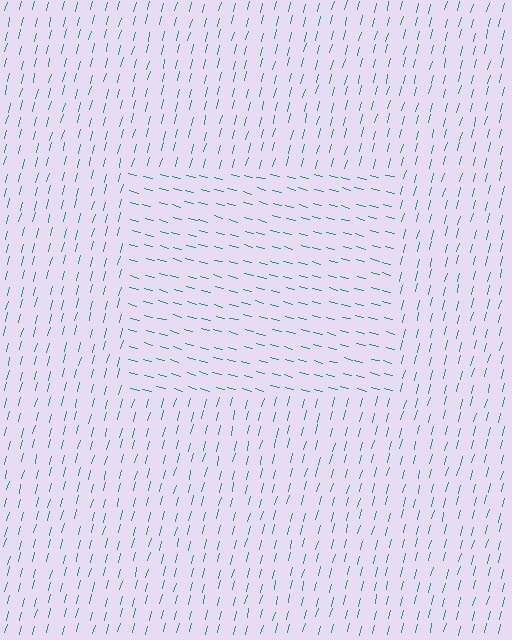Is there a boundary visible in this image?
Yes, there is a texture boundary formed by a change in line orientation.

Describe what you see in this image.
The image is filled with small teal line segments. A rectangle region in the image has lines oriented differently from the surrounding lines, creating a visible texture boundary.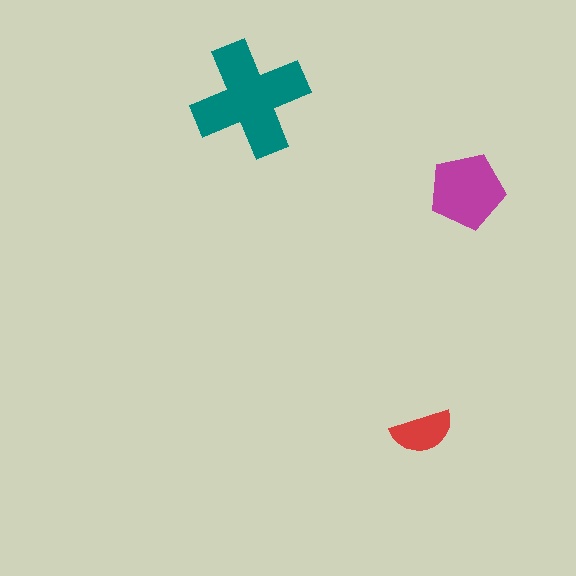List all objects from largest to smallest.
The teal cross, the magenta pentagon, the red semicircle.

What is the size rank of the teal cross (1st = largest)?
1st.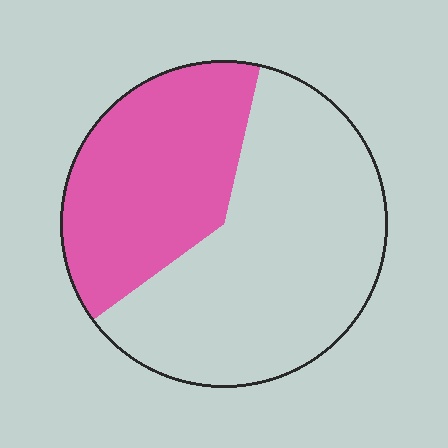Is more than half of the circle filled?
No.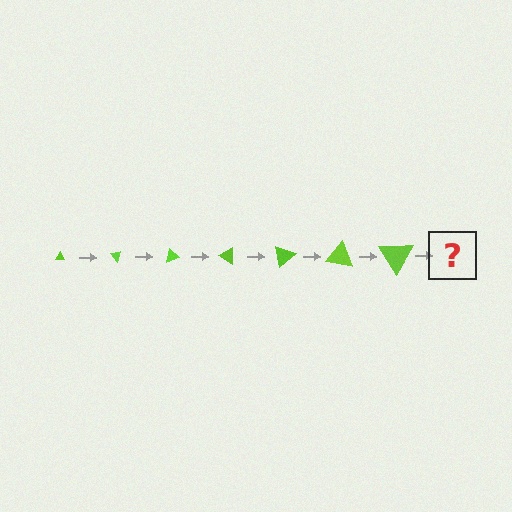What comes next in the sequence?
The next element should be a triangle, larger than the previous one and rotated 350 degrees from the start.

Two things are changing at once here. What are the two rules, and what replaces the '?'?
The two rules are that the triangle grows larger each step and it rotates 50 degrees each step. The '?' should be a triangle, larger than the previous one and rotated 350 degrees from the start.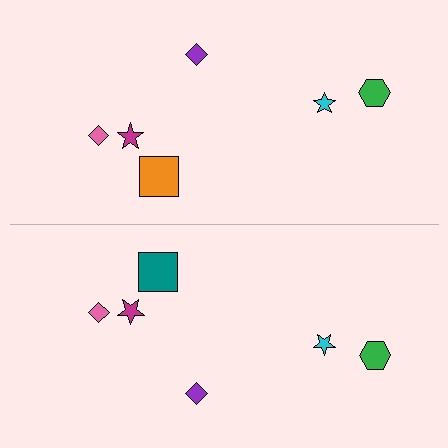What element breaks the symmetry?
The teal square on the bottom side breaks the symmetry — its mirror counterpart is orange.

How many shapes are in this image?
There are 12 shapes in this image.